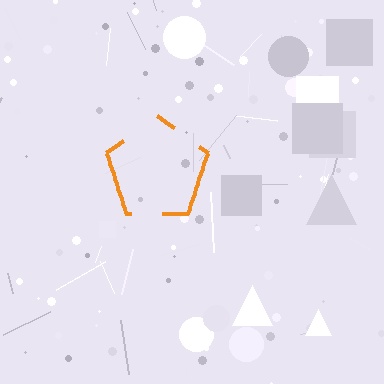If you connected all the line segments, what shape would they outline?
They would outline a pentagon.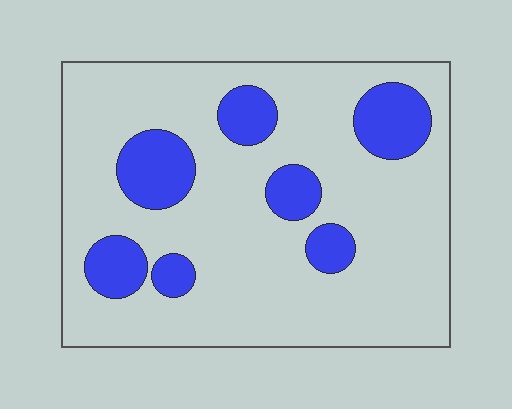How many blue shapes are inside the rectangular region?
7.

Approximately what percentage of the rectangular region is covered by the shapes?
Approximately 20%.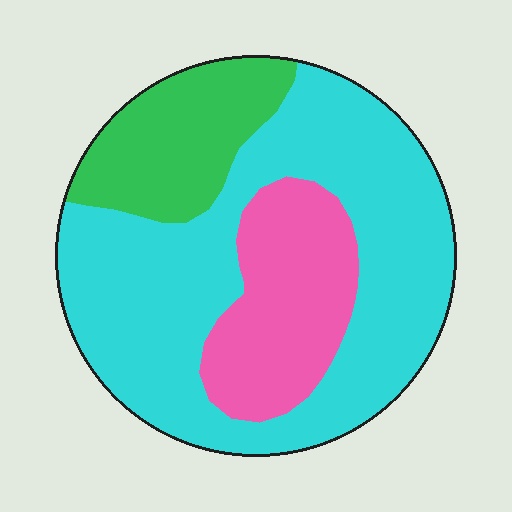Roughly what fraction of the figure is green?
Green takes up about one sixth (1/6) of the figure.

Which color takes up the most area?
Cyan, at roughly 60%.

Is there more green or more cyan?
Cyan.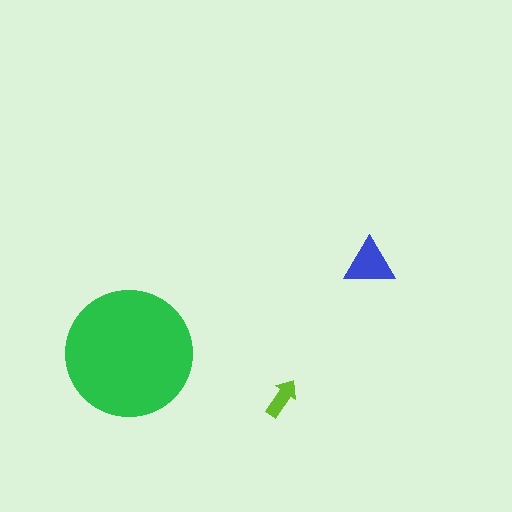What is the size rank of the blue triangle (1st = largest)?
2nd.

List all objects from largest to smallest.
The green circle, the blue triangle, the lime arrow.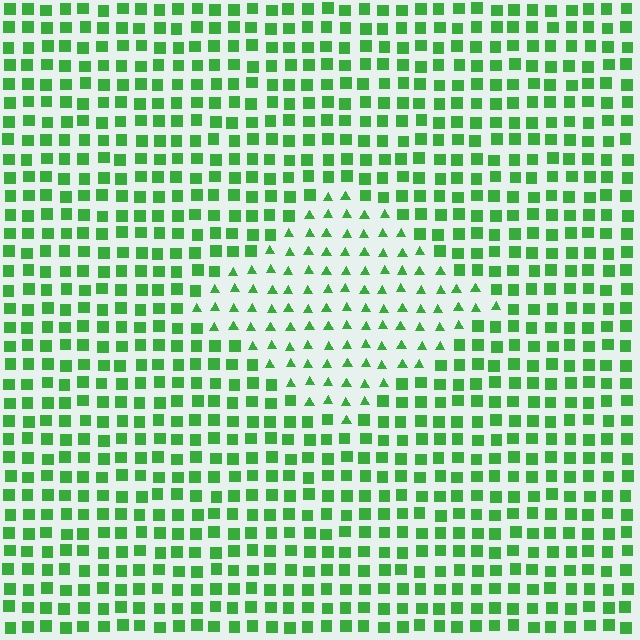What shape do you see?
I see a diamond.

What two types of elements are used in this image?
The image uses triangles inside the diamond region and squares outside it.